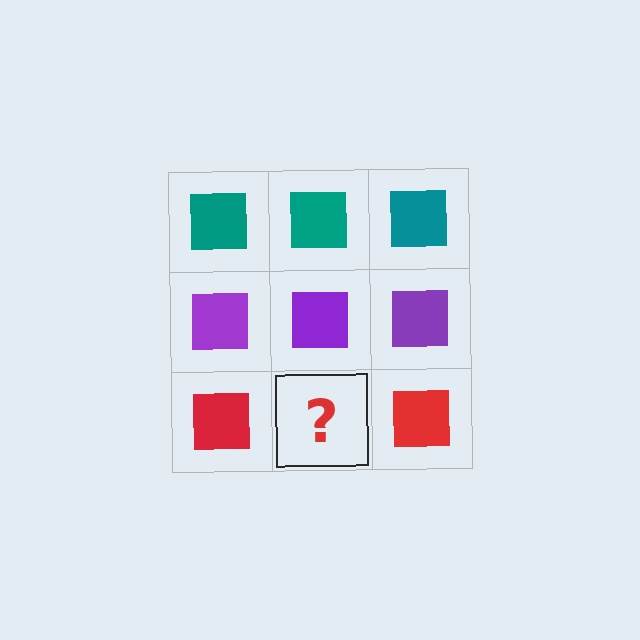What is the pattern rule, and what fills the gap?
The rule is that each row has a consistent color. The gap should be filled with a red square.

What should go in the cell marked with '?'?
The missing cell should contain a red square.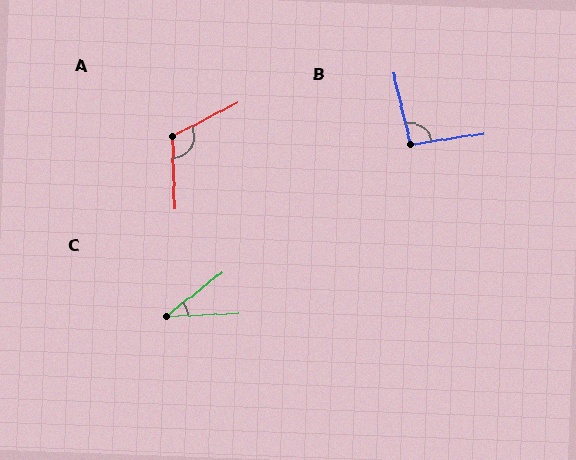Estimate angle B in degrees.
Approximately 94 degrees.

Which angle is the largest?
A, at approximately 116 degrees.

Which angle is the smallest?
C, at approximately 36 degrees.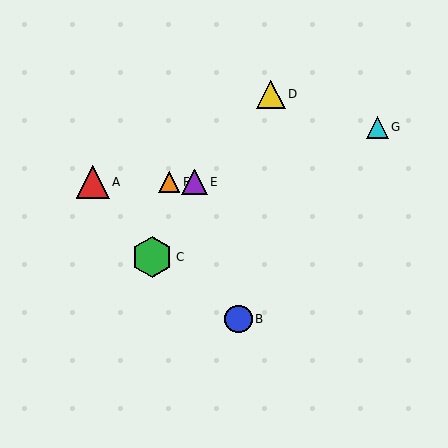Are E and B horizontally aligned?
No, E is at y≈182 and B is at y≈319.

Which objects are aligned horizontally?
Objects A, E, F are aligned horizontally.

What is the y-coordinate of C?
Object C is at y≈257.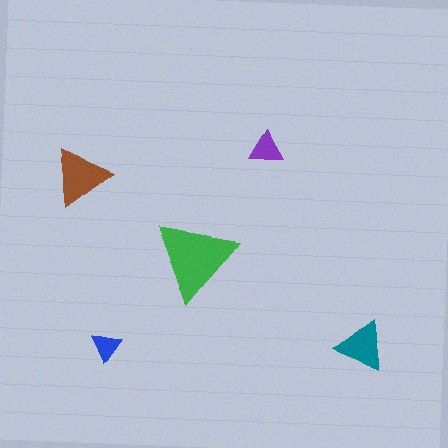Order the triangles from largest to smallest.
the green one, the brown one, the teal one, the purple one, the blue one.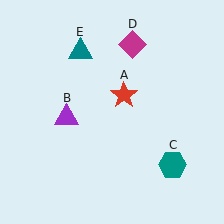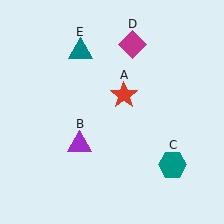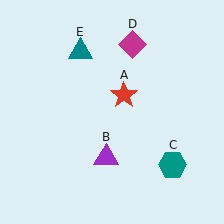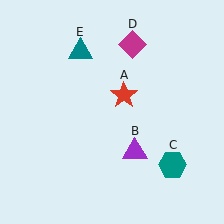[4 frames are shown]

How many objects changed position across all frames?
1 object changed position: purple triangle (object B).